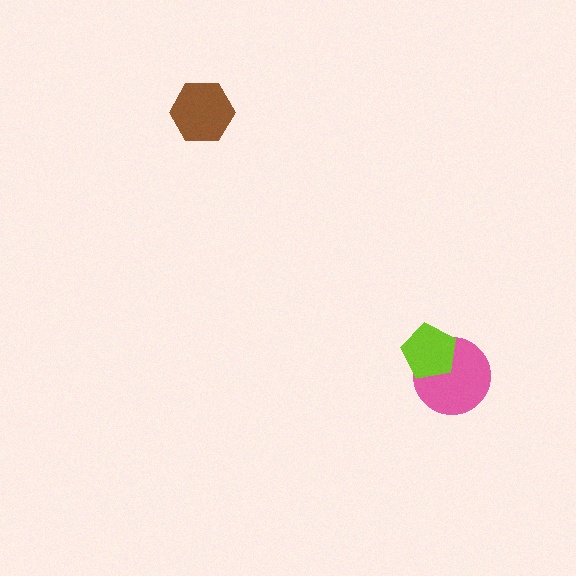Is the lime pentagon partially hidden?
No, no other shape covers it.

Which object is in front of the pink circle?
The lime pentagon is in front of the pink circle.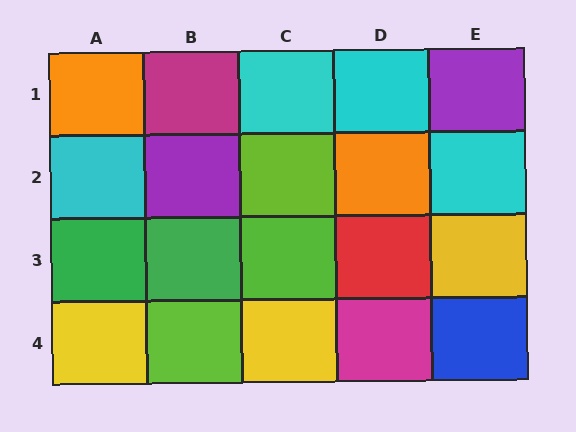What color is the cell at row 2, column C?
Lime.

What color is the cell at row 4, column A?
Yellow.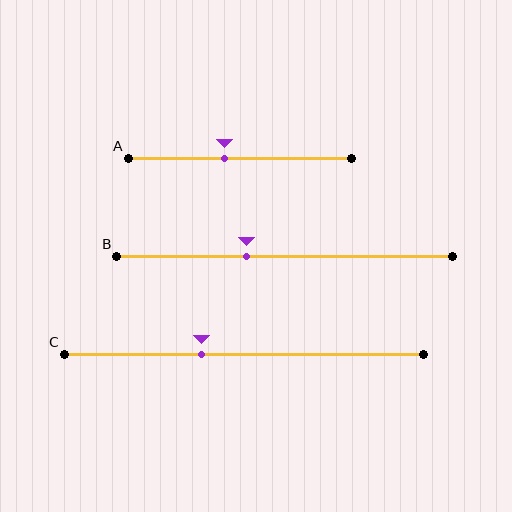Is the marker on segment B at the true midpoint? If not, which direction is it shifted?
No, the marker on segment B is shifted to the left by about 11% of the segment length.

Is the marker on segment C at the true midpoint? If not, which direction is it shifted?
No, the marker on segment C is shifted to the left by about 12% of the segment length.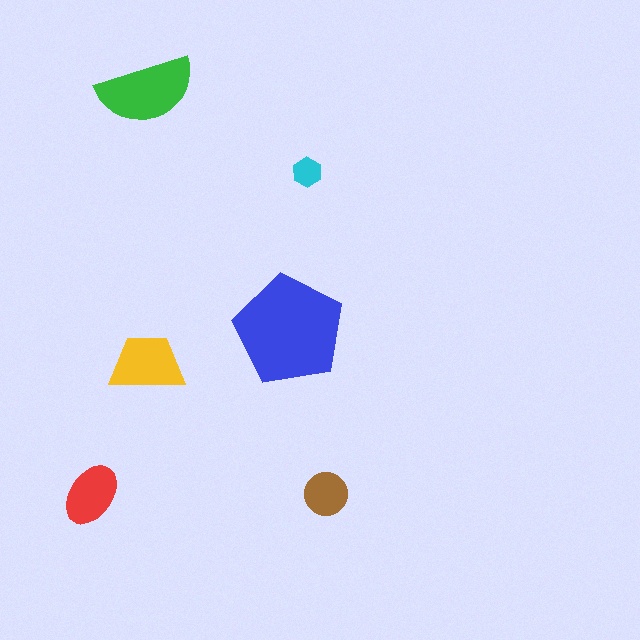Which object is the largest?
The blue pentagon.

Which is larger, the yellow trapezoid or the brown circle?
The yellow trapezoid.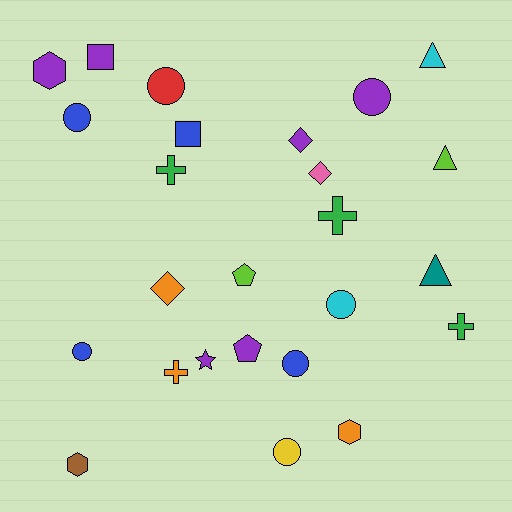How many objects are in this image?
There are 25 objects.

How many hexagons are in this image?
There are 3 hexagons.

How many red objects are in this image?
There is 1 red object.